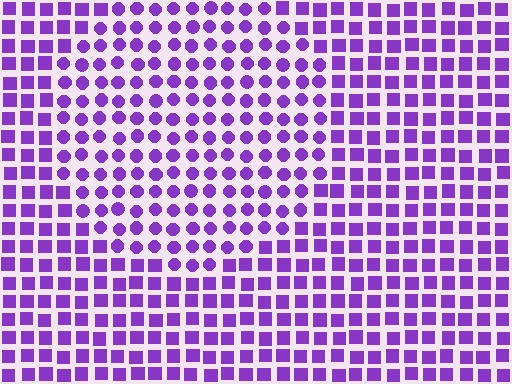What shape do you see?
I see a circle.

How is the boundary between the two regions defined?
The boundary is defined by a change in element shape: circles inside vs. squares outside. All elements share the same color and spacing.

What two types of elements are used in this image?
The image uses circles inside the circle region and squares outside it.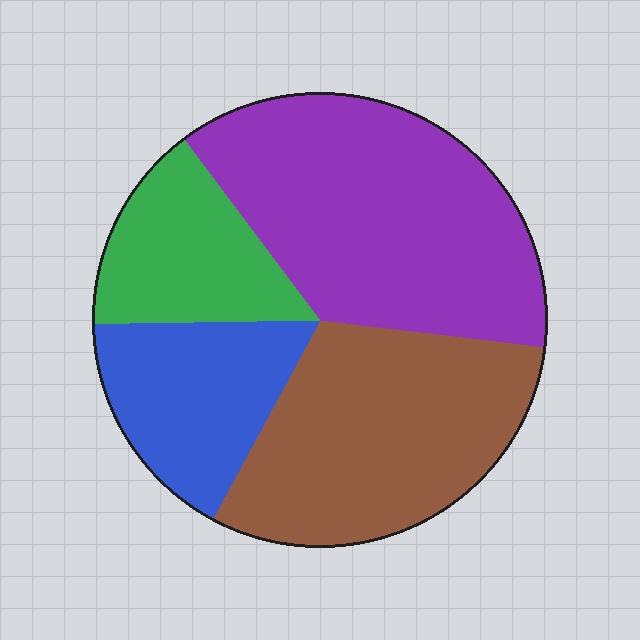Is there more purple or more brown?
Purple.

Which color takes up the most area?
Purple, at roughly 35%.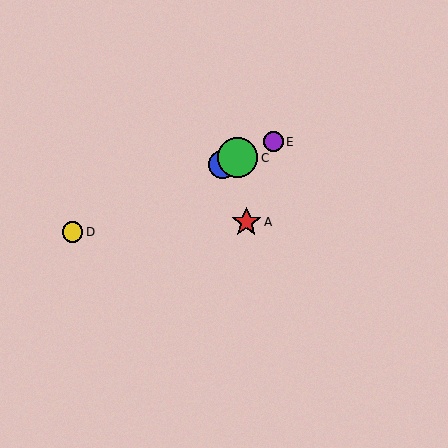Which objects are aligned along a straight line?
Objects B, C, D, E are aligned along a straight line.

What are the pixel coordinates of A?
Object A is at (246, 222).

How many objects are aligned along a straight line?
4 objects (B, C, D, E) are aligned along a straight line.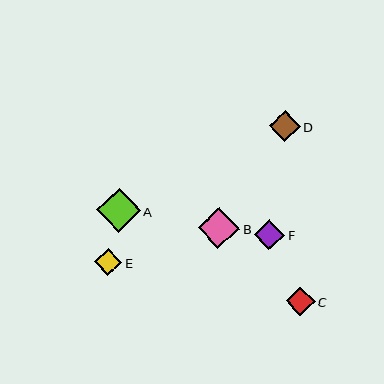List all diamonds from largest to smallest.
From largest to smallest: A, B, D, F, C, E.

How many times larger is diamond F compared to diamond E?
Diamond F is approximately 1.1 times the size of diamond E.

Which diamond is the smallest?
Diamond E is the smallest with a size of approximately 27 pixels.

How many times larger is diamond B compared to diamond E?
Diamond B is approximately 1.5 times the size of diamond E.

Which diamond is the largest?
Diamond A is the largest with a size of approximately 44 pixels.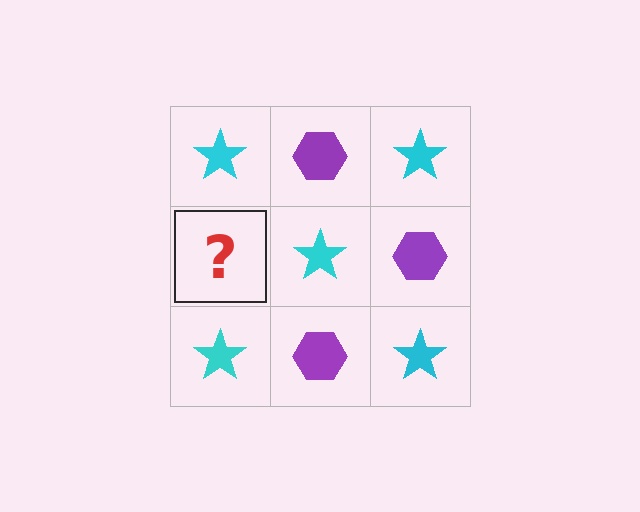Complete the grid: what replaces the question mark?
The question mark should be replaced with a purple hexagon.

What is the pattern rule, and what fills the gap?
The rule is that it alternates cyan star and purple hexagon in a checkerboard pattern. The gap should be filled with a purple hexagon.